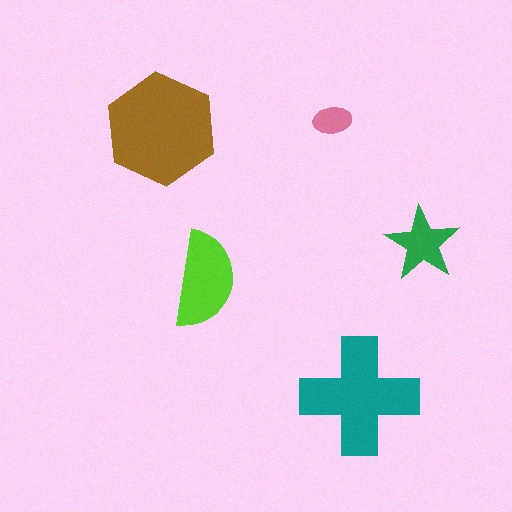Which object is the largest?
The brown hexagon.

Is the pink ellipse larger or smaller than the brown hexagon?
Smaller.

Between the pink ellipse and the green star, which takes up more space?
The green star.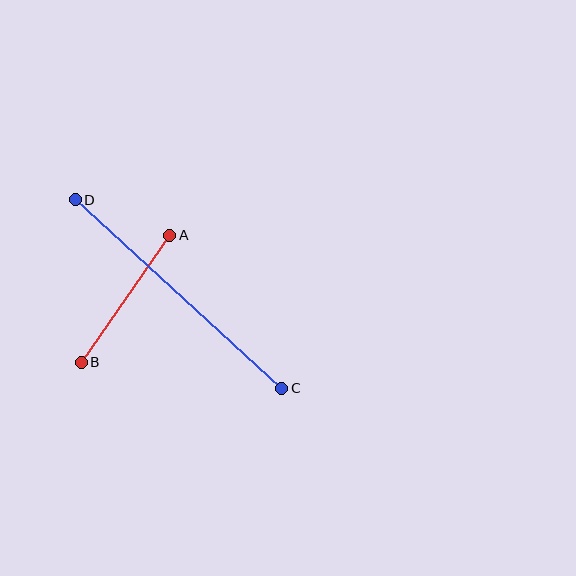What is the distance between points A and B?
The distance is approximately 155 pixels.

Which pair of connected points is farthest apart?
Points C and D are farthest apart.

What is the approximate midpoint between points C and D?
The midpoint is at approximately (178, 294) pixels.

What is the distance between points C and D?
The distance is approximately 280 pixels.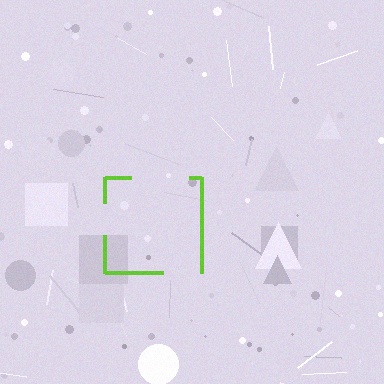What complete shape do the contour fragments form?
The contour fragments form a square.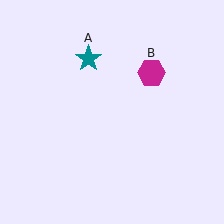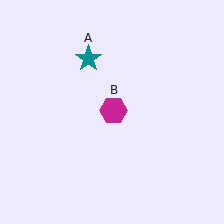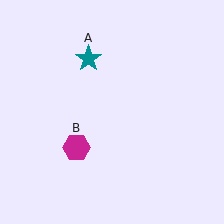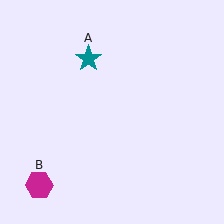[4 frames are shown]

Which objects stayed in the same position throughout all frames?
Teal star (object A) remained stationary.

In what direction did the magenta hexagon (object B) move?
The magenta hexagon (object B) moved down and to the left.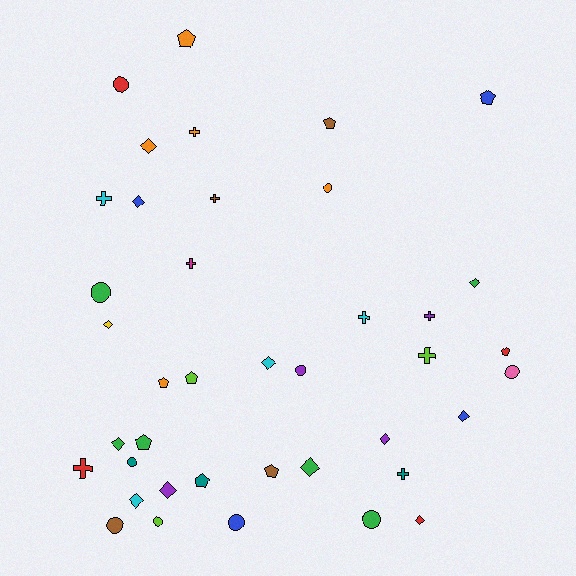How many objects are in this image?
There are 40 objects.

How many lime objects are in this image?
There are 3 lime objects.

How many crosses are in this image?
There are 9 crosses.